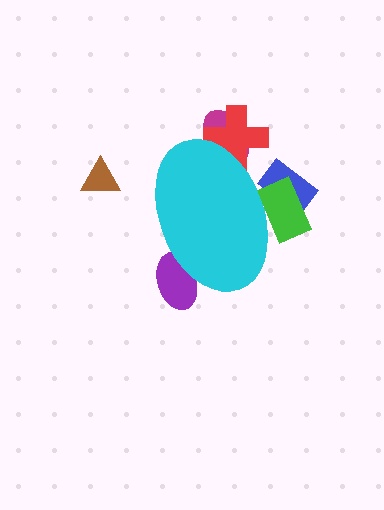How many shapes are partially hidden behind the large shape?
5 shapes are partially hidden.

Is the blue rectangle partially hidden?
Yes, the blue rectangle is partially hidden behind the cyan ellipse.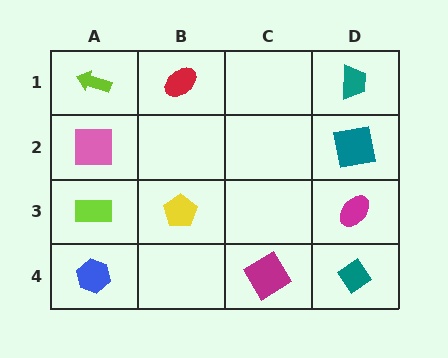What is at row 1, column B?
A red ellipse.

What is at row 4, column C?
A magenta diamond.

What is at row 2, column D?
A teal square.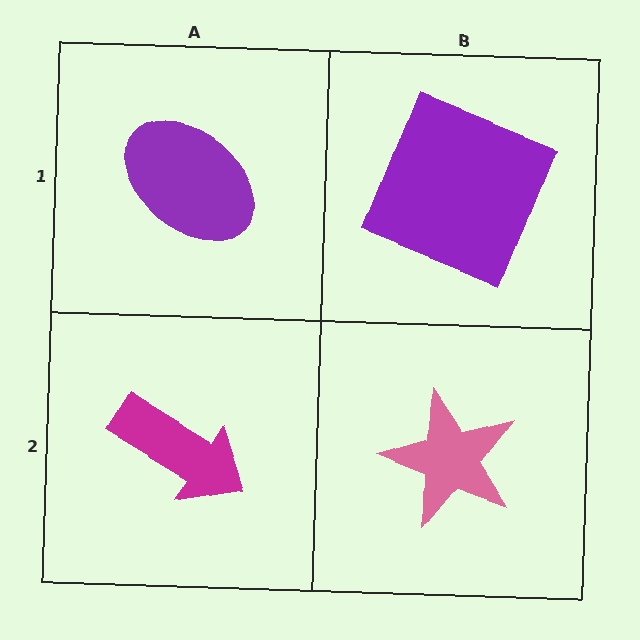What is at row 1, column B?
A purple square.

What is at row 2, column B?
A pink star.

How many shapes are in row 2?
2 shapes.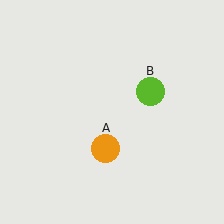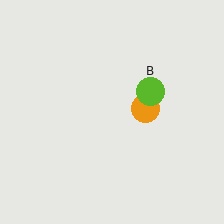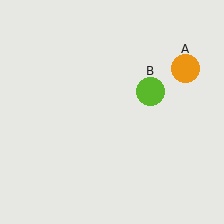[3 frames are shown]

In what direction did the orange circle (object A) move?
The orange circle (object A) moved up and to the right.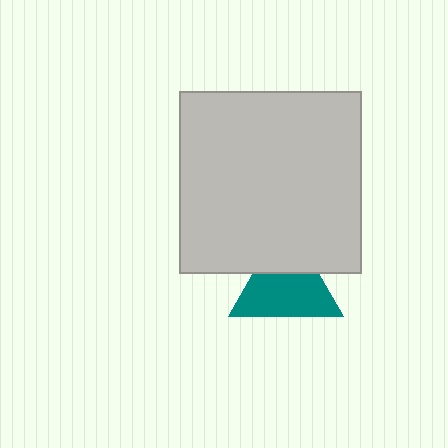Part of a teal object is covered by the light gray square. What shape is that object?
It is a triangle.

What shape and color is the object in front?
The object in front is a light gray square.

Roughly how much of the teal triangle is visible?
Most of it is visible (roughly 68%).